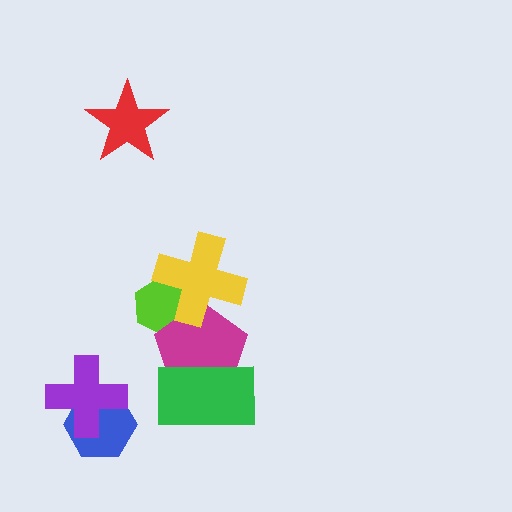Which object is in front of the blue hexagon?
The purple cross is in front of the blue hexagon.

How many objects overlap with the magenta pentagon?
3 objects overlap with the magenta pentagon.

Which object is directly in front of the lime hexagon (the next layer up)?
The magenta pentagon is directly in front of the lime hexagon.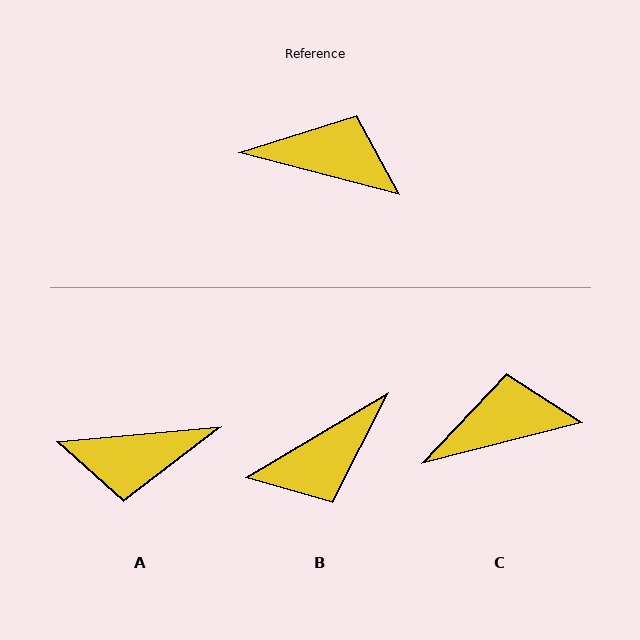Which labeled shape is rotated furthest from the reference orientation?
A, about 160 degrees away.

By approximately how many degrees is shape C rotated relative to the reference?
Approximately 29 degrees counter-clockwise.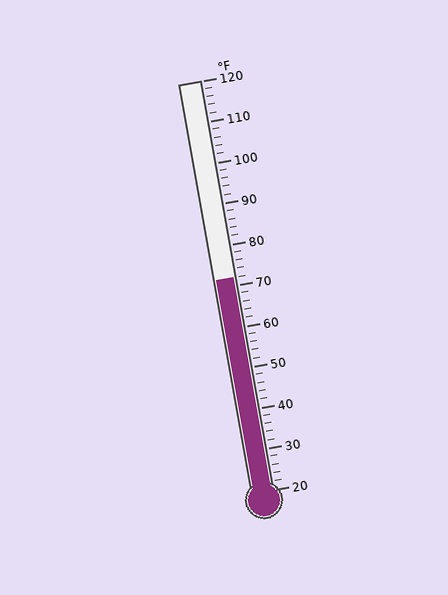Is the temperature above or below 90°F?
The temperature is below 90°F.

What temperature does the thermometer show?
The thermometer shows approximately 72°F.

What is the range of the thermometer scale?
The thermometer scale ranges from 20°F to 120°F.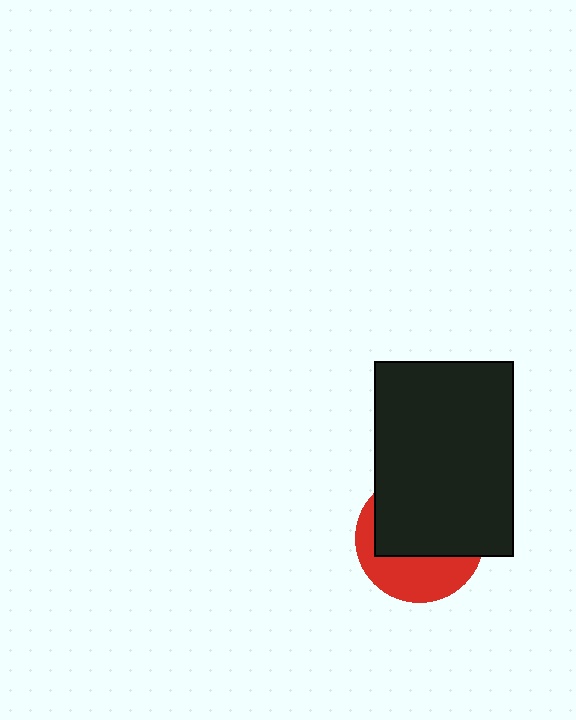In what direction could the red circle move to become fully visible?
The red circle could move down. That would shift it out from behind the black rectangle entirely.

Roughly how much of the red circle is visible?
A small part of it is visible (roughly 38%).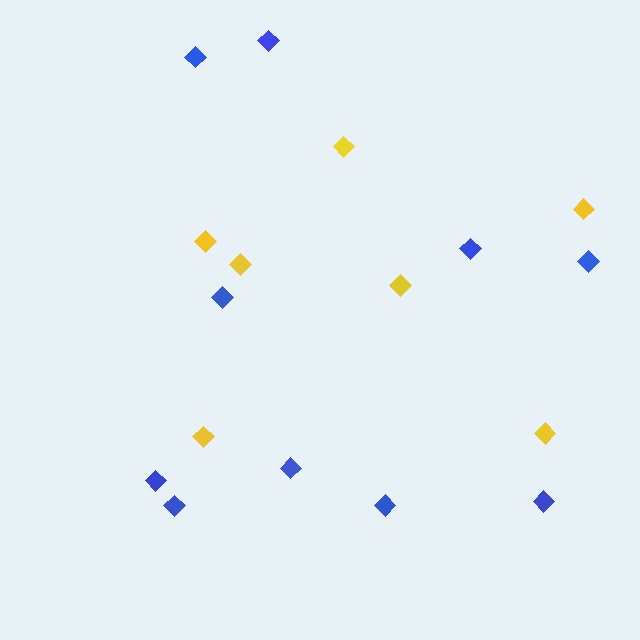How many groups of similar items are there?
There are 2 groups: one group of yellow diamonds (7) and one group of blue diamonds (10).